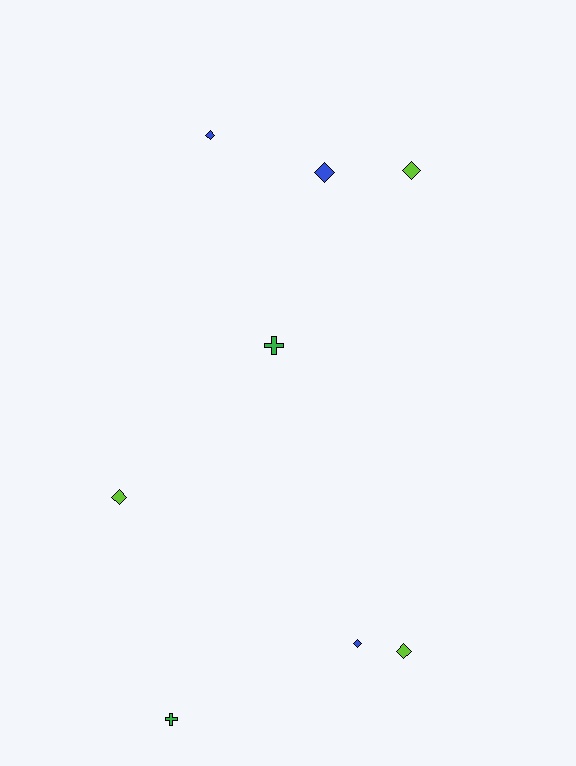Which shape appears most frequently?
Diamond, with 6 objects.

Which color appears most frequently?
Lime, with 3 objects.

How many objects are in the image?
There are 8 objects.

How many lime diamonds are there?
There are 3 lime diamonds.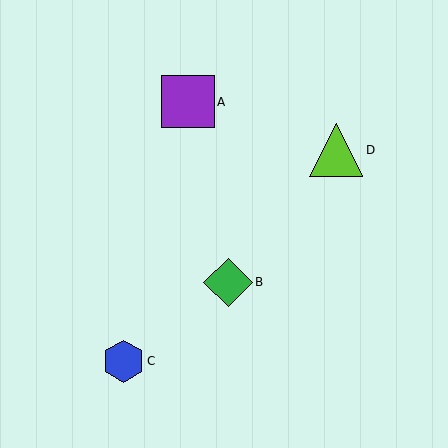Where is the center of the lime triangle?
The center of the lime triangle is at (336, 150).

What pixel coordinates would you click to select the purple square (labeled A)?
Click at (188, 102) to select the purple square A.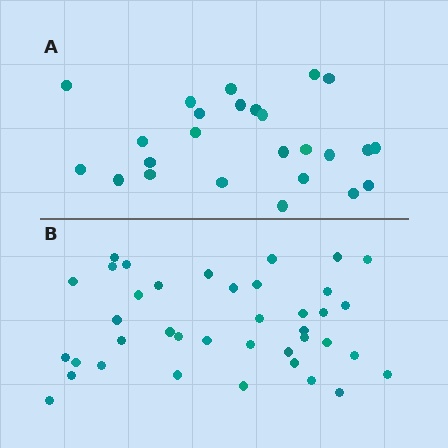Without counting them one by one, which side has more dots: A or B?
Region B (the bottom region) has more dots.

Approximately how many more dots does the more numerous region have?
Region B has approximately 15 more dots than region A.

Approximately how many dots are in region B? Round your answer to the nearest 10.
About 40 dots. (The exact count is 39, which rounds to 40.)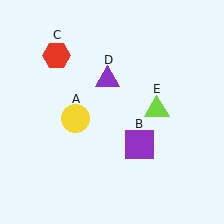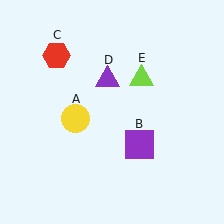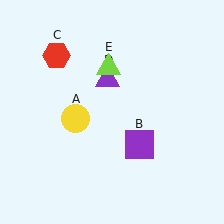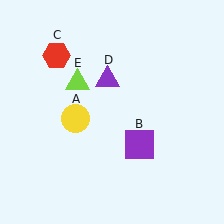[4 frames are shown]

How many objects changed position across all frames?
1 object changed position: lime triangle (object E).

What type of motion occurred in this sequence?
The lime triangle (object E) rotated counterclockwise around the center of the scene.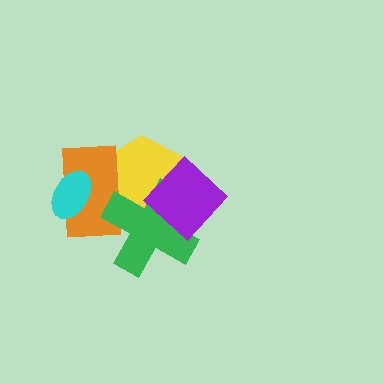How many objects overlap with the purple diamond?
2 objects overlap with the purple diamond.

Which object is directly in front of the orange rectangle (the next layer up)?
The cyan ellipse is directly in front of the orange rectangle.